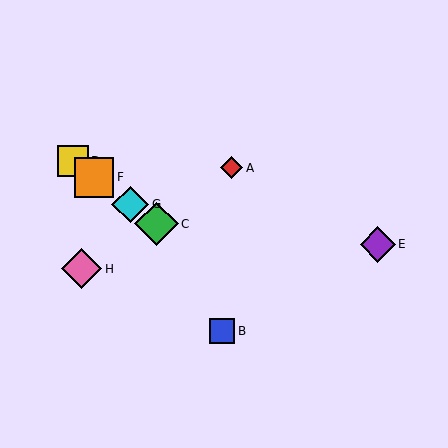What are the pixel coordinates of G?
Object G is at (130, 204).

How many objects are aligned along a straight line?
4 objects (C, D, F, G) are aligned along a straight line.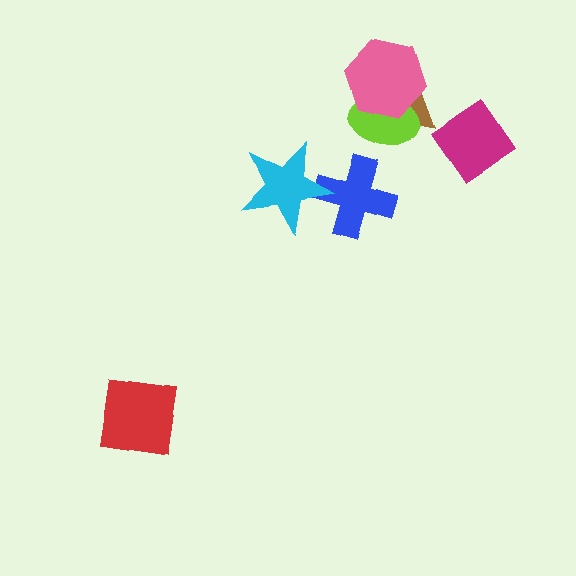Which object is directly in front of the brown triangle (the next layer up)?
The lime ellipse is directly in front of the brown triangle.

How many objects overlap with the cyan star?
1 object overlaps with the cyan star.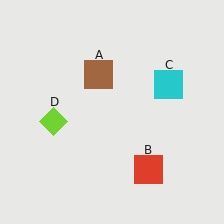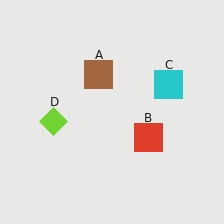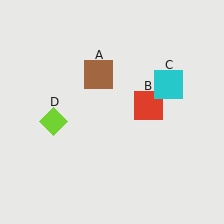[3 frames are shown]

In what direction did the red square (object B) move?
The red square (object B) moved up.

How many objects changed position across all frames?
1 object changed position: red square (object B).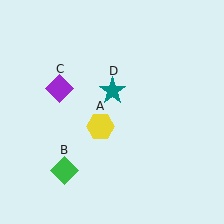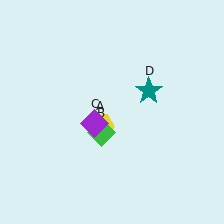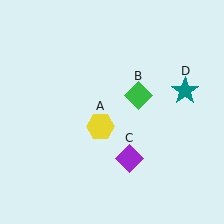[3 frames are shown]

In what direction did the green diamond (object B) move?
The green diamond (object B) moved up and to the right.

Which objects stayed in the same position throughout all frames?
Yellow hexagon (object A) remained stationary.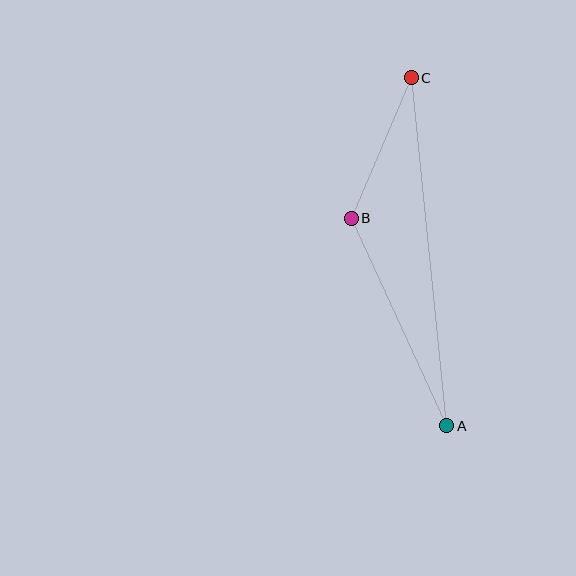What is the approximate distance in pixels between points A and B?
The distance between A and B is approximately 229 pixels.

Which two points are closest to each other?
Points B and C are closest to each other.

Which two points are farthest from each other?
Points A and C are farthest from each other.